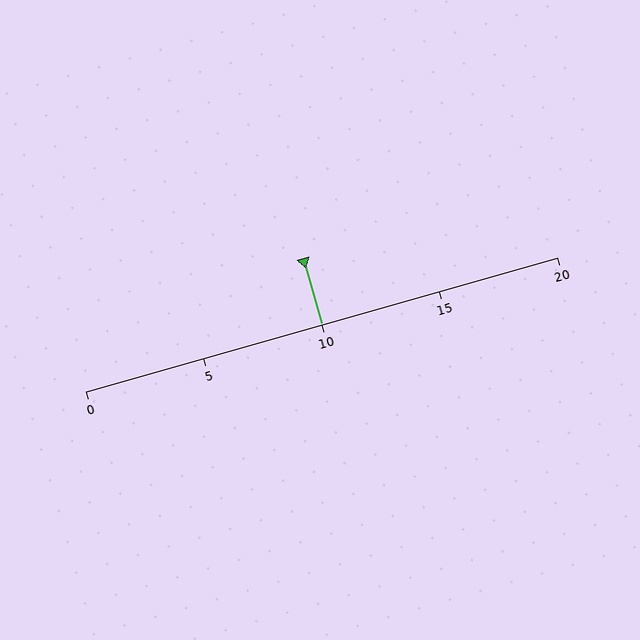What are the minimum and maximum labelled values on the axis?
The axis runs from 0 to 20.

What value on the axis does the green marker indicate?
The marker indicates approximately 10.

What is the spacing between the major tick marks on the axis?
The major ticks are spaced 5 apart.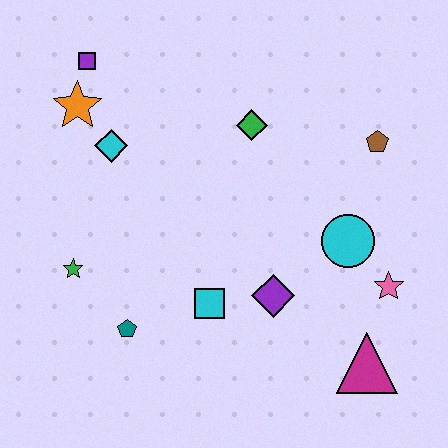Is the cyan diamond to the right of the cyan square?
No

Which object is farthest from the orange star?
The magenta triangle is farthest from the orange star.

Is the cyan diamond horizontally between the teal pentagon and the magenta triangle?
No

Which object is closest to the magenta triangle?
The pink star is closest to the magenta triangle.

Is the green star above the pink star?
Yes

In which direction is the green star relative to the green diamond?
The green star is to the left of the green diamond.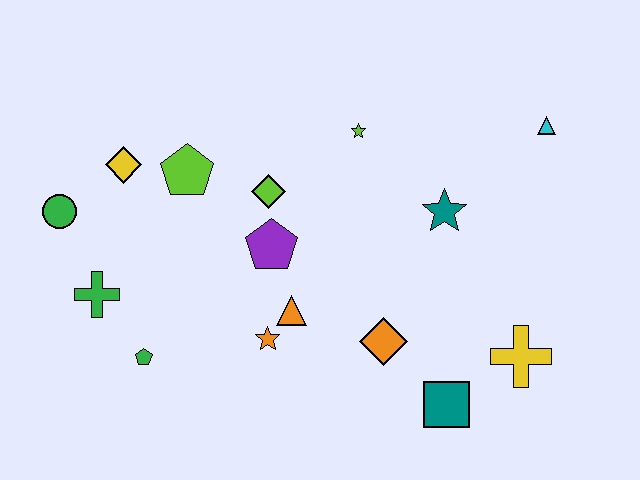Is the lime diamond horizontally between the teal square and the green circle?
Yes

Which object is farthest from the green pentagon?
The cyan triangle is farthest from the green pentagon.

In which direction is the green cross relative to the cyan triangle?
The green cross is to the left of the cyan triangle.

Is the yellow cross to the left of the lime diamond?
No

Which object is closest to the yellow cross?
The teal square is closest to the yellow cross.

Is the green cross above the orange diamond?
Yes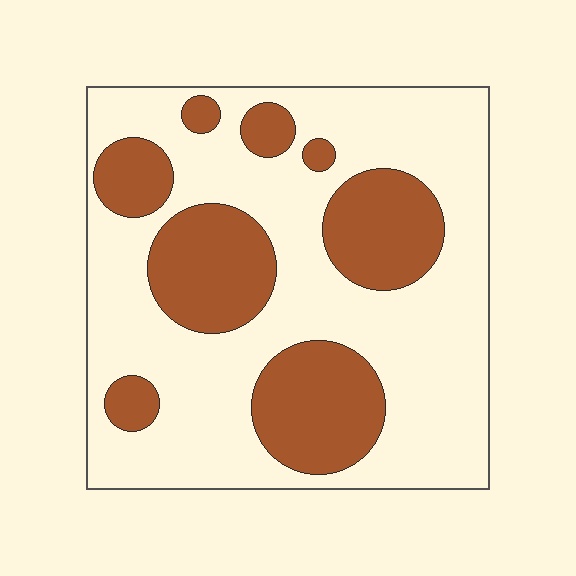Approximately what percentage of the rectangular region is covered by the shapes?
Approximately 30%.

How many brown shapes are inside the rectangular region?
8.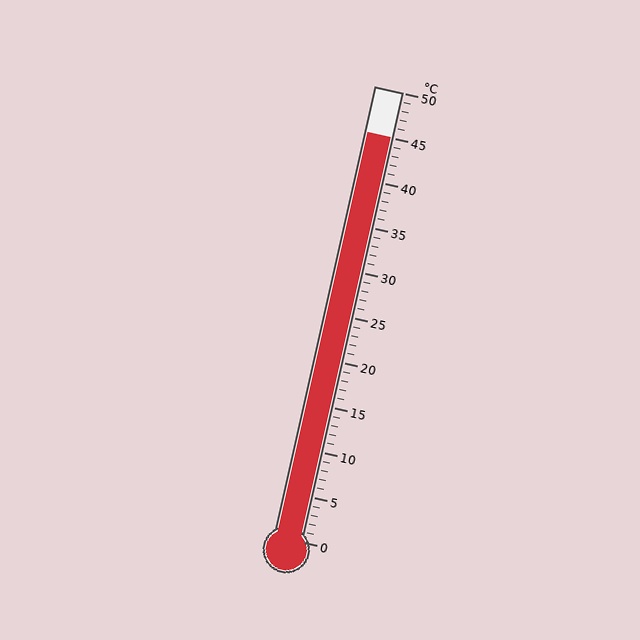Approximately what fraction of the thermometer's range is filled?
The thermometer is filled to approximately 90% of its range.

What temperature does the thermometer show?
The thermometer shows approximately 45°C.